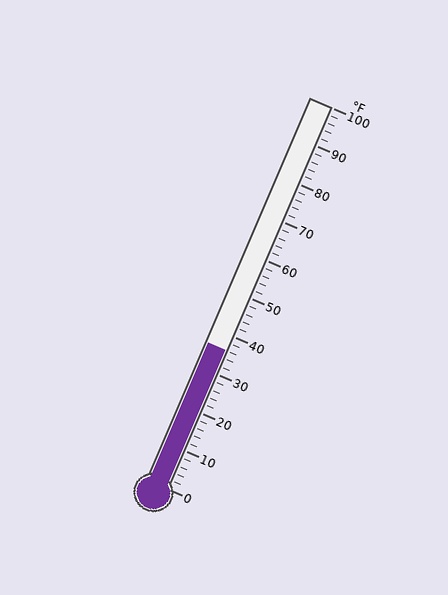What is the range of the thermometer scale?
The thermometer scale ranges from 0°F to 100°F.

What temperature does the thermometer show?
The thermometer shows approximately 36°F.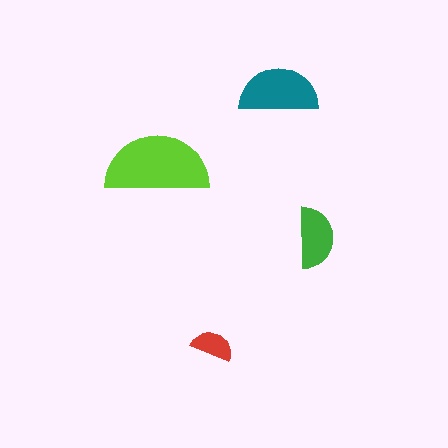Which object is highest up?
The teal semicircle is topmost.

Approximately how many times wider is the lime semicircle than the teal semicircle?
About 1.5 times wider.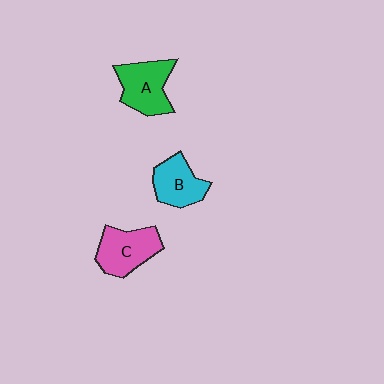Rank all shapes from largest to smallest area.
From largest to smallest: A (green), C (pink), B (cyan).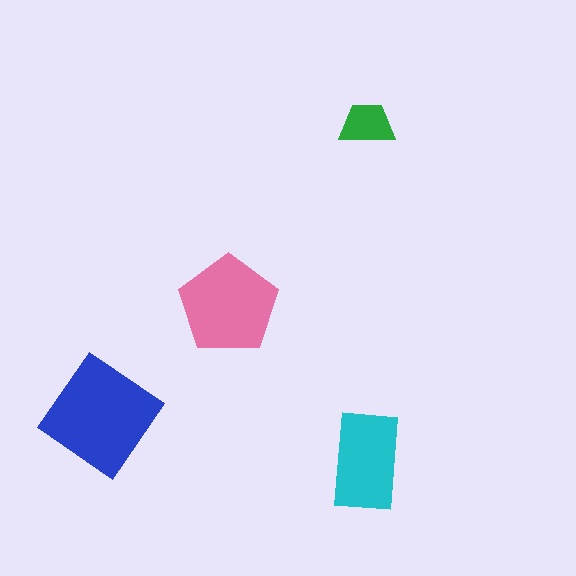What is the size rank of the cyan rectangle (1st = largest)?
3rd.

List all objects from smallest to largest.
The green trapezoid, the cyan rectangle, the pink pentagon, the blue diamond.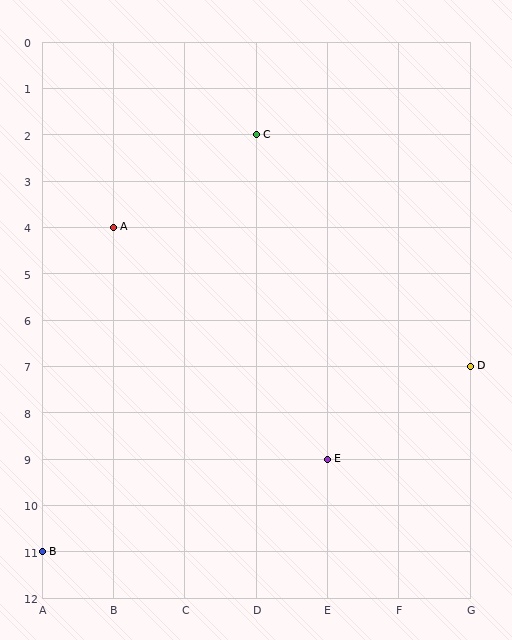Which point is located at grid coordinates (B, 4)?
Point A is at (B, 4).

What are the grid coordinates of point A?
Point A is at grid coordinates (B, 4).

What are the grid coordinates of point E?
Point E is at grid coordinates (E, 9).